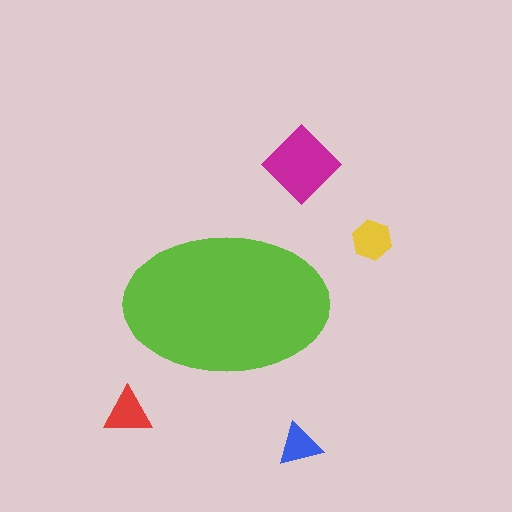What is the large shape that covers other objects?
A lime ellipse.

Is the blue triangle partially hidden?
No, the blue triangle is fully visible.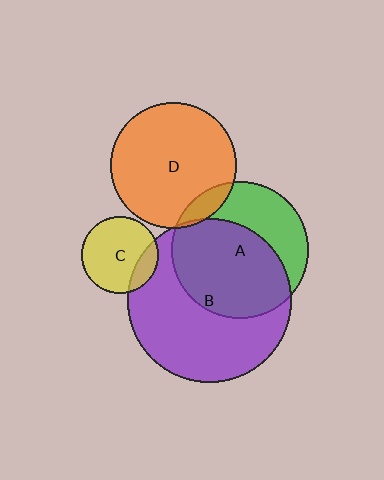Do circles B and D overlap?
Yes.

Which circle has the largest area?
Circle B (purple).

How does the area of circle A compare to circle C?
Approximately 3.2 times.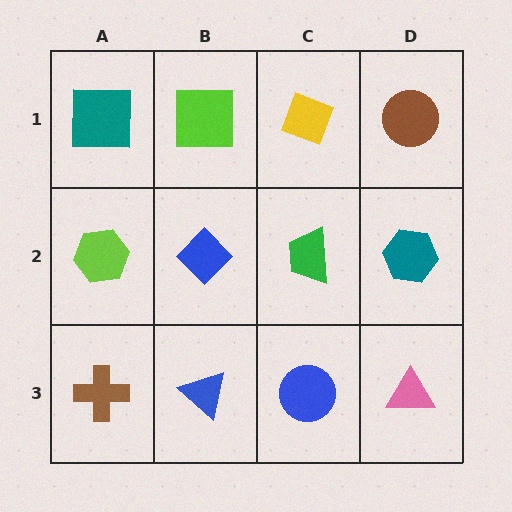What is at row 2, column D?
A teal hexagon.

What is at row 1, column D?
A brown circle.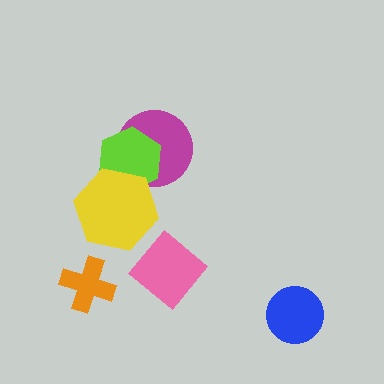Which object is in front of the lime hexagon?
The yellow hexagon is in front of the lime hexagon.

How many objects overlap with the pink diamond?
0 objects overlap with the pink diamond.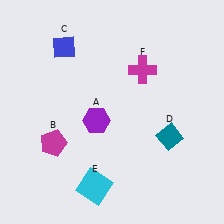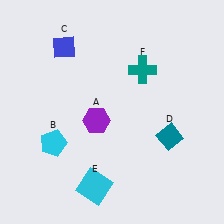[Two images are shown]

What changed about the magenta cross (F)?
In Image 1, F is magenta. In Image 2, it changed to teal.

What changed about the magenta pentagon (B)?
In Image 1, B is magenta. In Image 2, it changed to cyan.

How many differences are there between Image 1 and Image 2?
There are 2 differences between the two images.